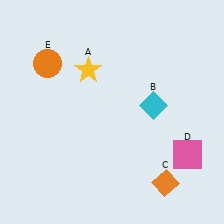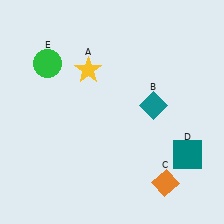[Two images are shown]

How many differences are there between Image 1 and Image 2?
There are 3 differences between the two images.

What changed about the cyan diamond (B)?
In Image 1, B is cyan. In Image 2, it changed to teal.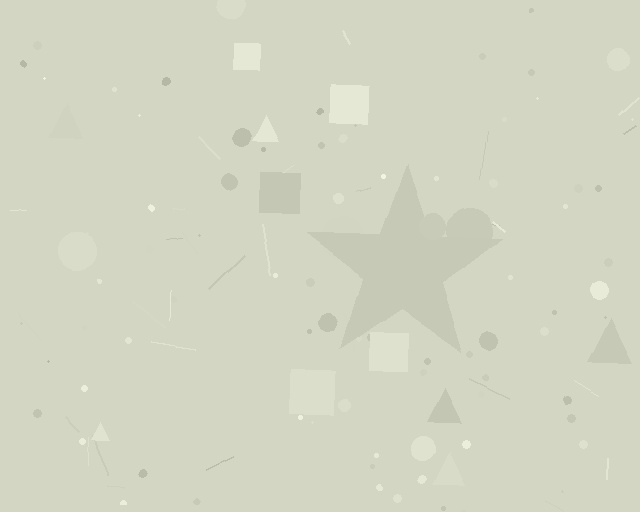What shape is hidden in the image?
A star is hidden in the image.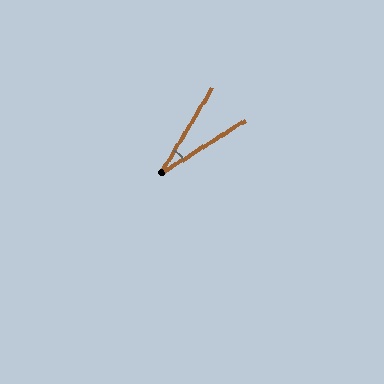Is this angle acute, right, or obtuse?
It is acute.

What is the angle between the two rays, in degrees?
Approximately 27 degrees.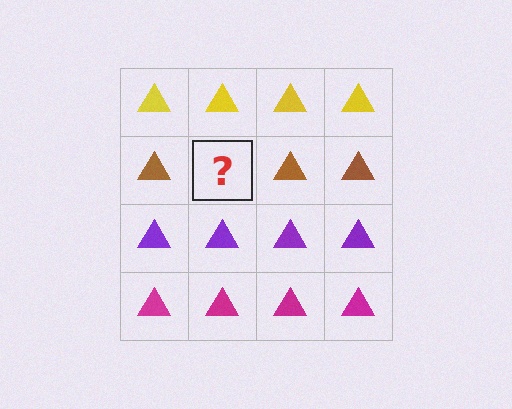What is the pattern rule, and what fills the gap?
The rule is that each row has a consistent color. The gap should be filled with a brown triangle.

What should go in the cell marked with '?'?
The missing cell should contain a brown triangle.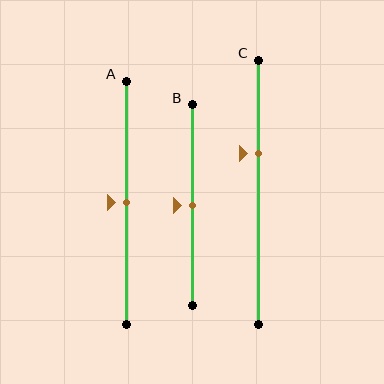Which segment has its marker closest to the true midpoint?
Segment A has its marker closest to the true midpoint.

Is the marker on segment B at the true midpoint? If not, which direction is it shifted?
Yes, the marker on segment B is at the true midpoint.